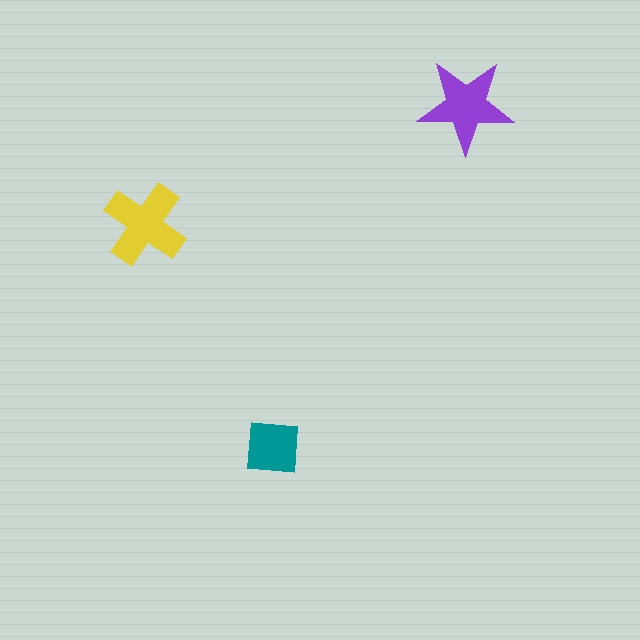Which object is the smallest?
The teal square.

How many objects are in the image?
There are 3 objects in the image.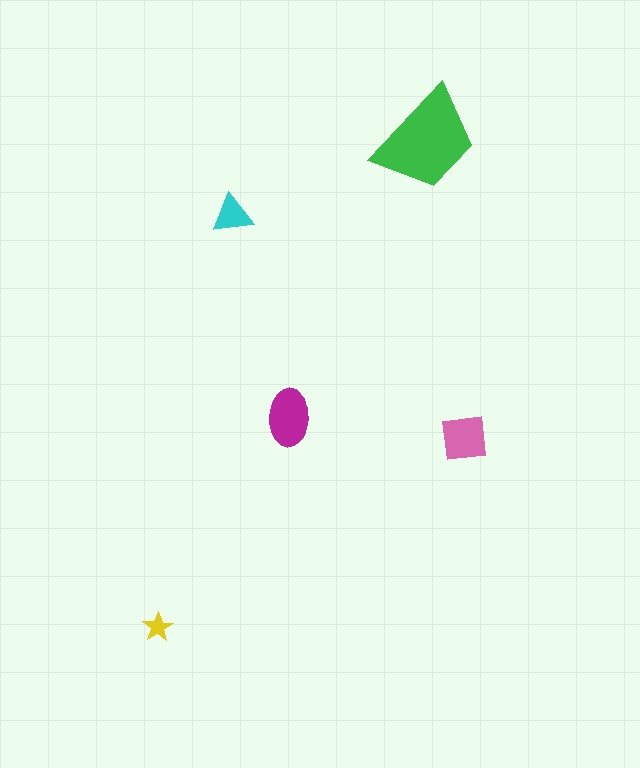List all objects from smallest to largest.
The yellow star, the cyan triangle, the pink square, the magenta ellipse, the green trapezoid.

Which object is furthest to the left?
The yellow star is leftmost.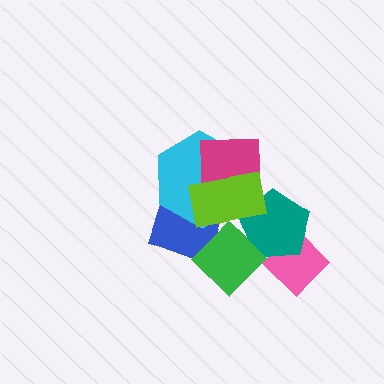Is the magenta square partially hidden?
Yes, it is partially covered by another shape.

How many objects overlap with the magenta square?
2 objects overlap with the magenta square.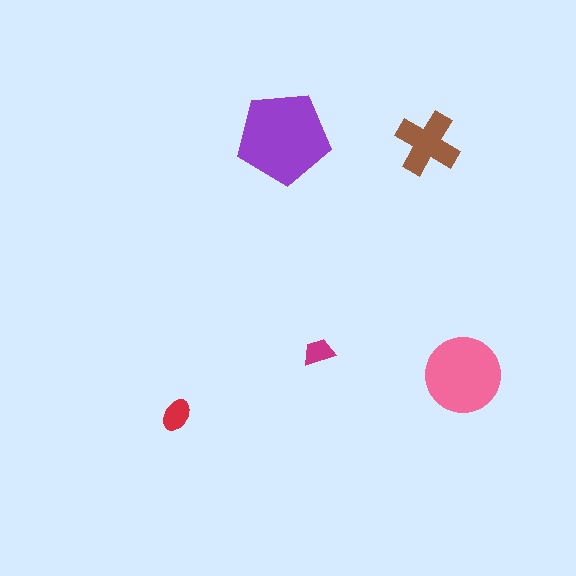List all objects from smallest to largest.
The magenta trapezoid, the red ellipse, the brown cross, the pink circle, the purple pentagon.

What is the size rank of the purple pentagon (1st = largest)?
1st.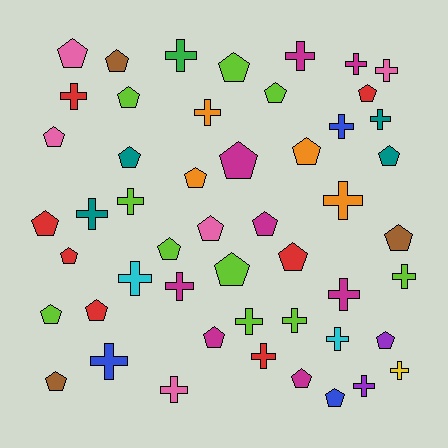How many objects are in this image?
There are 50 objects.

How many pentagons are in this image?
There are 27 pentagons.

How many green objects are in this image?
There is 1 green object.